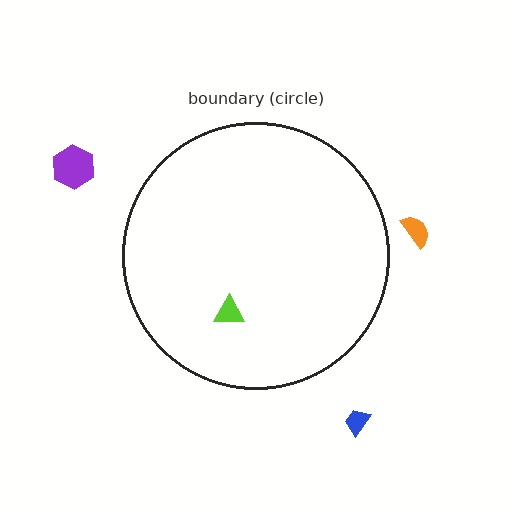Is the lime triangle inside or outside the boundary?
Inside.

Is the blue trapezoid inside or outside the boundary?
Outside.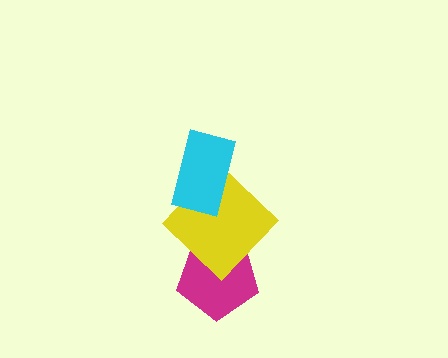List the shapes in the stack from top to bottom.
From top to bottom: the cyan rectangle, the yellow diamond, the magenta pentagon.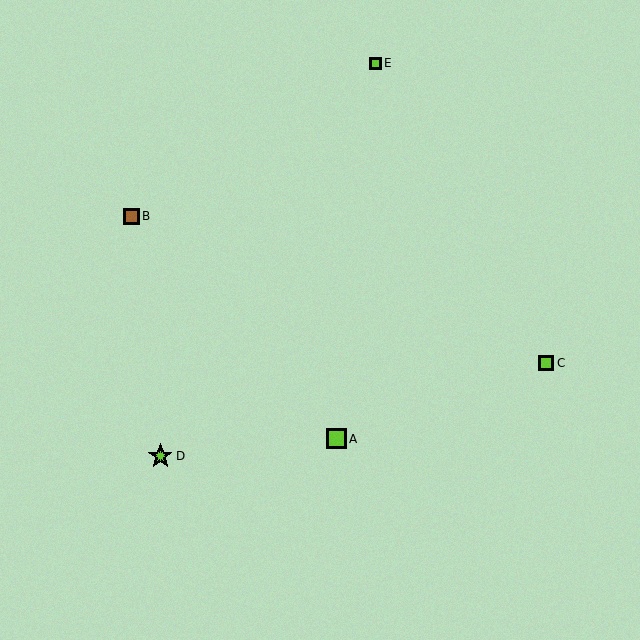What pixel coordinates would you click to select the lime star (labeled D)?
Click at (160, 456) to select the lime star D.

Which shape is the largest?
The lime star (labeled D) is the largest.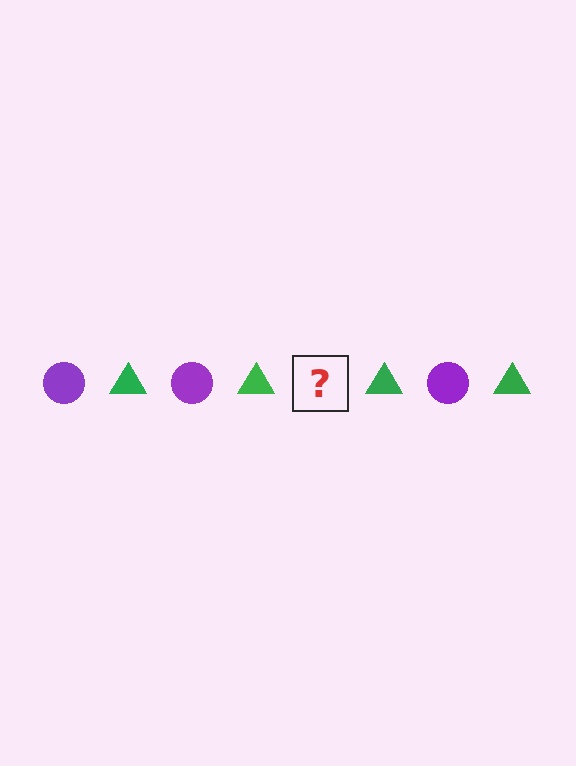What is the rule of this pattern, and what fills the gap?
The rule is that the pattern alternates between purple circle and green triangle. The gap should be filled with a purple circle.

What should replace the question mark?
The question mark should be replaced with a purple circle.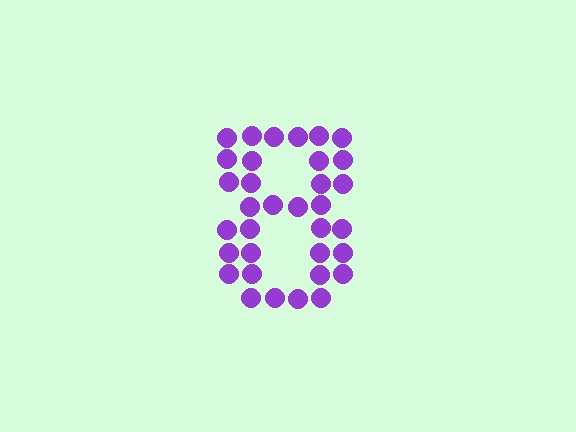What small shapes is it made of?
It is made of small circles.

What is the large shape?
The large shape is the digit 8.